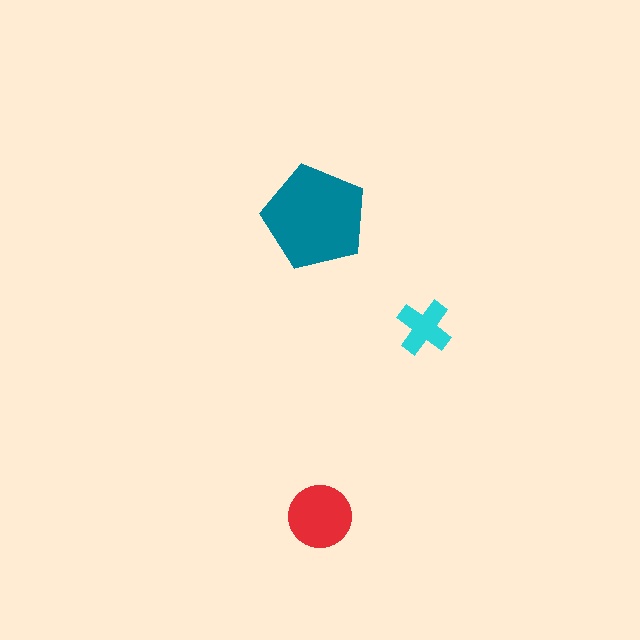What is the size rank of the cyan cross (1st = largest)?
3rd.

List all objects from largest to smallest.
The teal pentagon, the red circle, the cyan cross.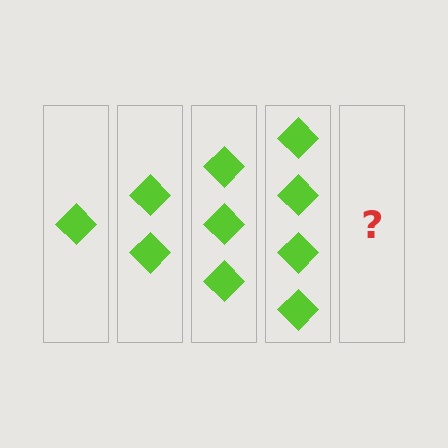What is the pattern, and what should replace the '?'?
The pattern is that each step adds one more diamond. The '?' should be 5 diamonds.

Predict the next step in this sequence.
The next step is 5 diamonds.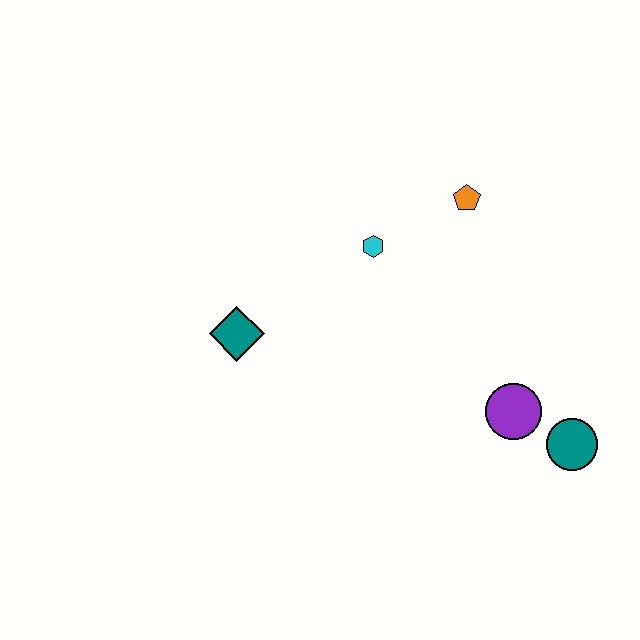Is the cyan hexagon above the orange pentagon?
No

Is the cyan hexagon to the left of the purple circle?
Yes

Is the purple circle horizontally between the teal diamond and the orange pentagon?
No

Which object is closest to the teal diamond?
The cyan hexagon is closest to the teal diamond.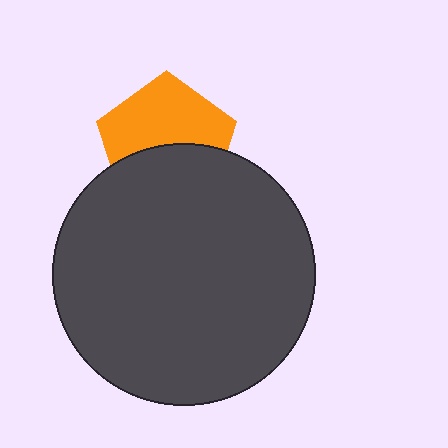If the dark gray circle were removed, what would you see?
You would see the complete orange pentagon.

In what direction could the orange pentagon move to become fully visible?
The orange pentagon could move up. That would shift it out from behind the dark gray circle entirely.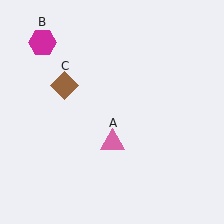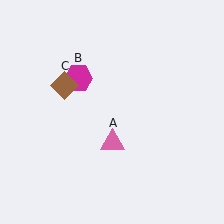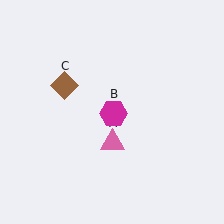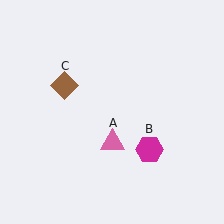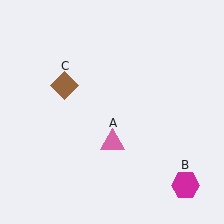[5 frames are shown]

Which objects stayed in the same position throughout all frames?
Pink triangle (object A) and brown diamond (object C) remained stationary.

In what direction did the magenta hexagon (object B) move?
The magenta hexagon (object B) moved down and to the right.